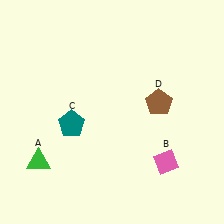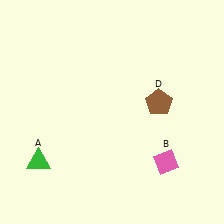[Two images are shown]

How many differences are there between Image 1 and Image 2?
There is 1 difference between the two images.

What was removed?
The teal pentagon (C) was removed in Image 2.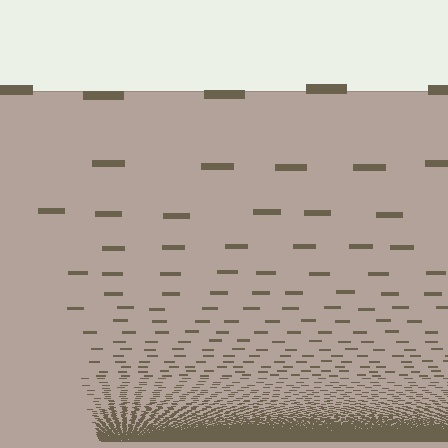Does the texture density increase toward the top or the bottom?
Density increases toward the bottom.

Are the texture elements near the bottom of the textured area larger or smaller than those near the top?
Smaller. The gradient is inverted — elements near the bottom are smaller and denser.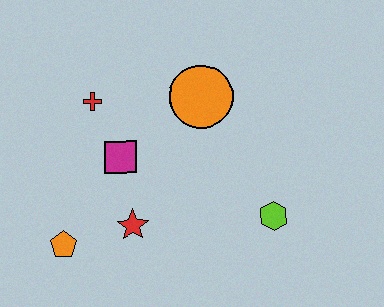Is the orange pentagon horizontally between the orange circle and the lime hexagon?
No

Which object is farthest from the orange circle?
The orange pentagon is farthest from the orange circle.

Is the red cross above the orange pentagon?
Yes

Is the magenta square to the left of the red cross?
No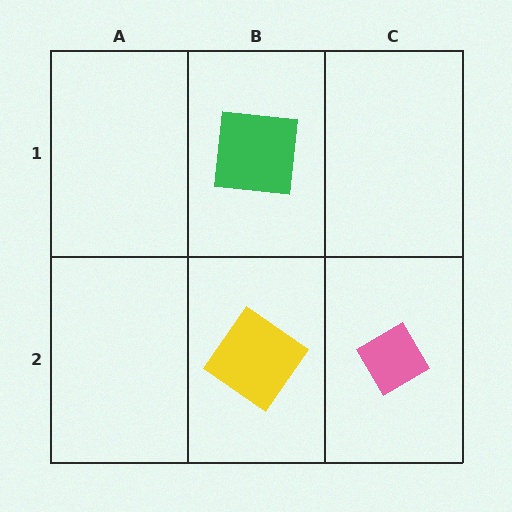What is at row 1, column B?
A green square.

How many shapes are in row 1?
1 shape.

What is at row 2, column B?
A yellow diamond.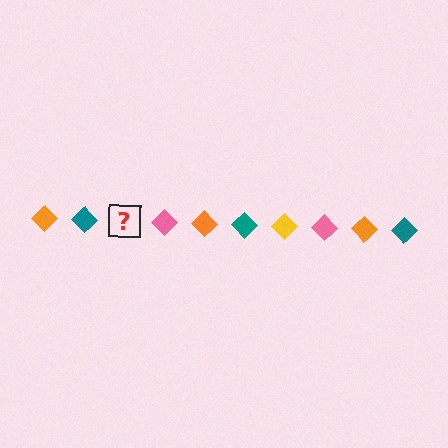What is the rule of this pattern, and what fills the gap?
The rule is that the pattern cycles through orange, teal, yellow, pink diamonds. The gap should be filled with a yellow diamond.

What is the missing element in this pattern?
The missing element is a yellow diamond.